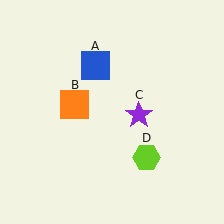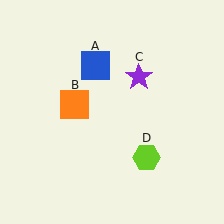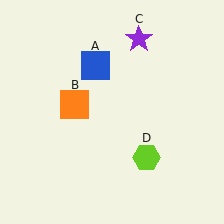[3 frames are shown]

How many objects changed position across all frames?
1 object changed position: purple star (object C).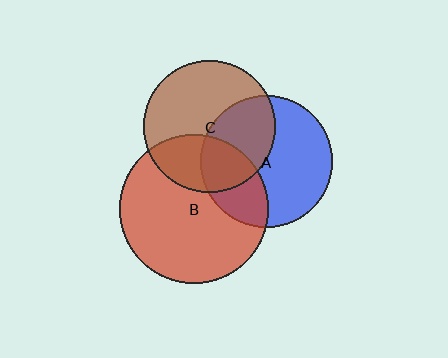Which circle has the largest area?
Circle B (red).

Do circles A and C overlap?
Yes.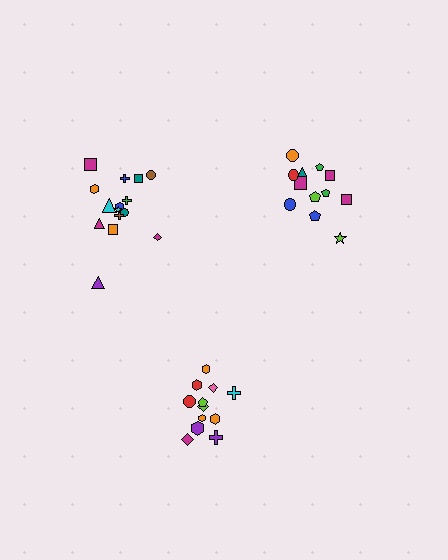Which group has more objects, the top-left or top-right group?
The top-left group.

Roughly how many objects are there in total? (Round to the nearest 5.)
Roughly 40 objects in total.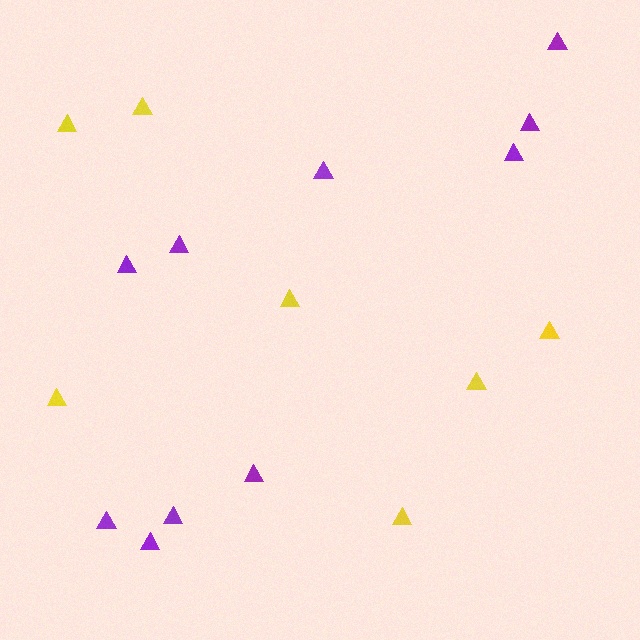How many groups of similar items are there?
There are 2 groups: one group of purple triangles (10) and one group of yellow triangles (7).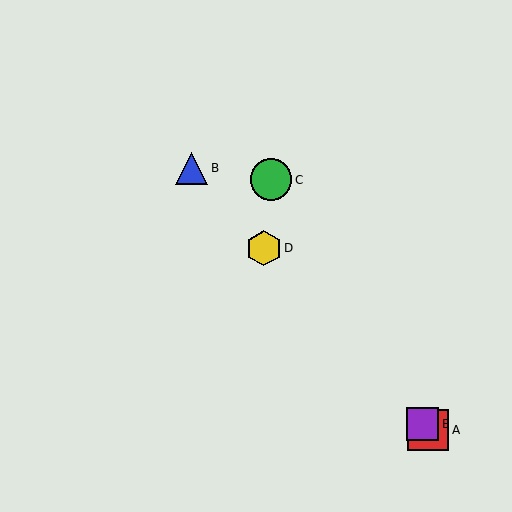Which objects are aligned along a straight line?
Objects A, B, D, E are aligned along a straight line.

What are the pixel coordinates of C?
Object C is at (271, 180).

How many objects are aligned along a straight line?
4 objects (A, B, D, E) are aligned along a straight line.